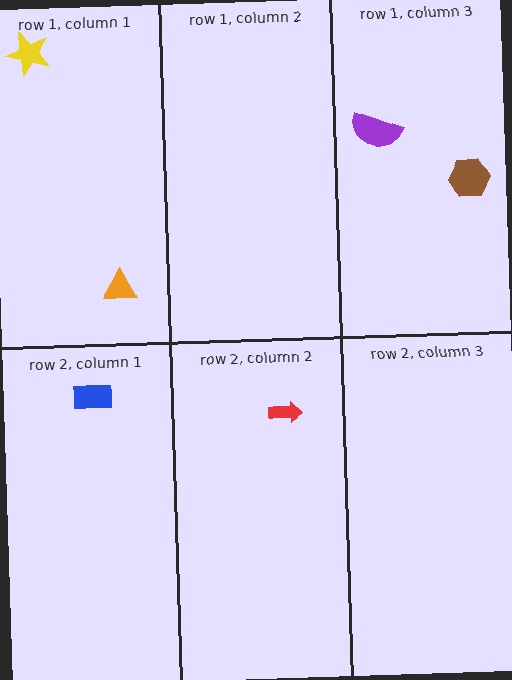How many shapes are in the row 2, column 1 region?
1.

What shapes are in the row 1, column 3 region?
The brown hexagon, the purple semicircle.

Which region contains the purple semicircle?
The row 1, column 3 region.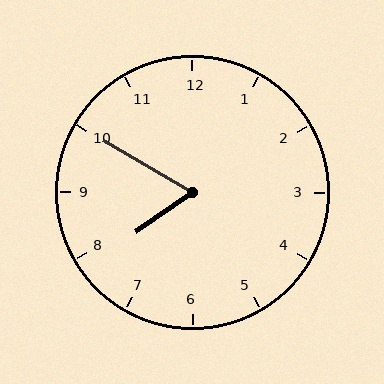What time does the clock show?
7:50.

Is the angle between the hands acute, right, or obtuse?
It is acute.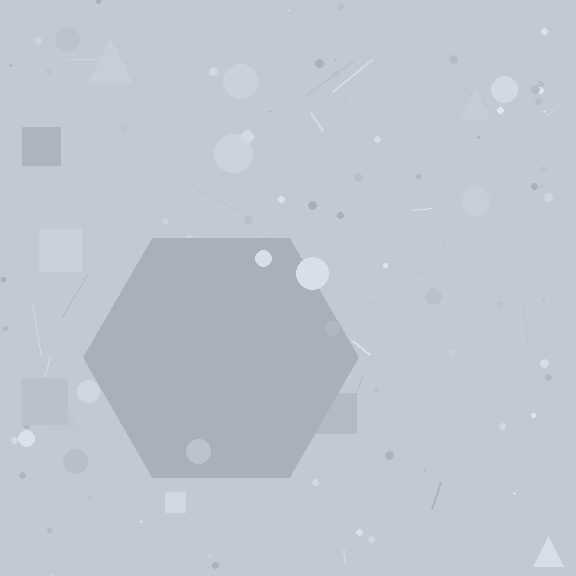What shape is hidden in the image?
A hexagon is hidden in the image.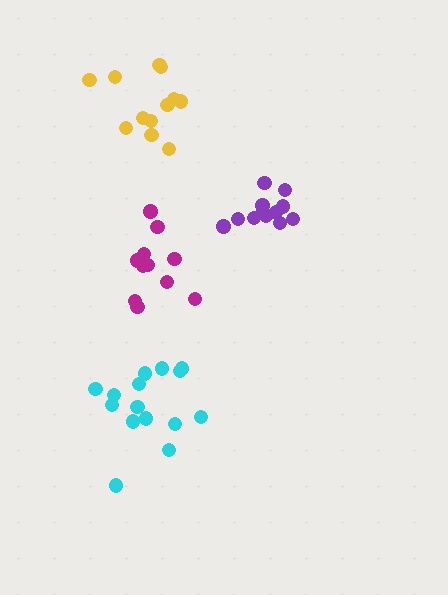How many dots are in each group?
Group 1: 12 dots, Group 2: 15 dots, Group 3: 11 dots, Group 4: 12 dots (50 total).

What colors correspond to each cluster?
The clusters are colored: purple, cyan, magenta, yellow.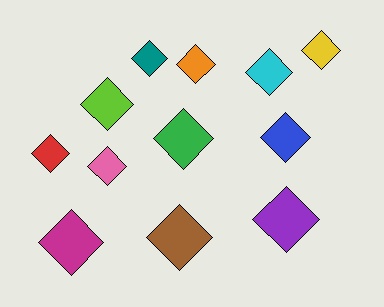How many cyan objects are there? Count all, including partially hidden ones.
There is 1 cyan object.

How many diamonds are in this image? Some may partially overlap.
There are 12 diamonds.